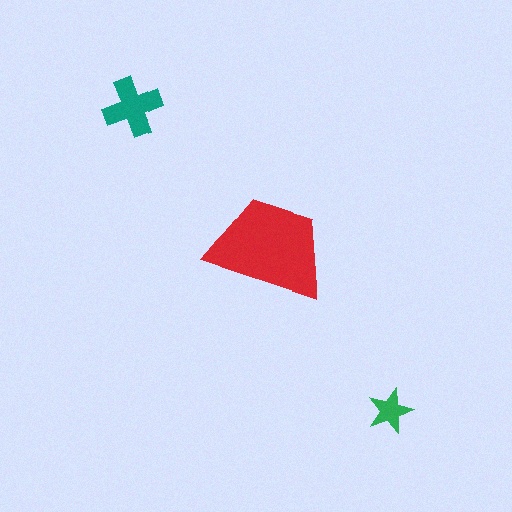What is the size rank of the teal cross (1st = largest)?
2nd.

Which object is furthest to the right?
The green star is rightmost.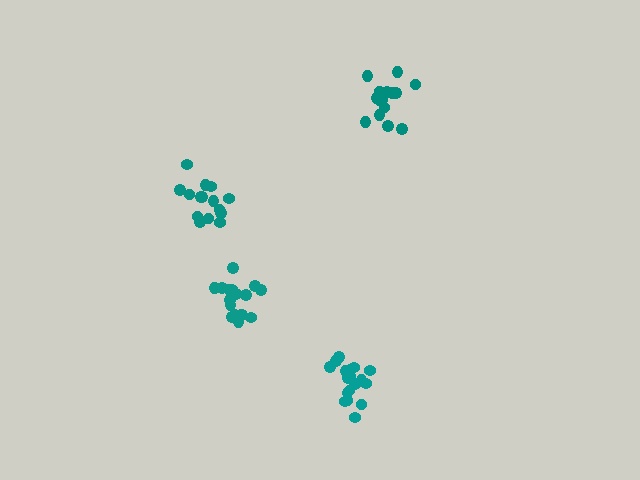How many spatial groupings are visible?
There are 4 spatial groupings.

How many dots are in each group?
Group 1: 15 dots, Group 2: 15 dots, Group 3: 20 dots, Group 4: 18 dots (68 total).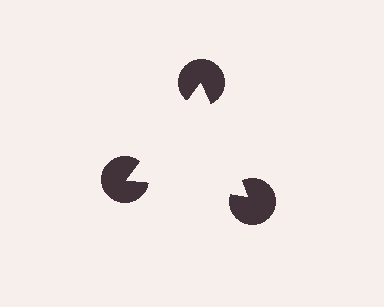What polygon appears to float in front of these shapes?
An illusory triangle — its edges are inferred from the aligned wedge cuts in the pac-man discs, not physically drawn.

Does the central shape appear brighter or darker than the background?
It typically appears slightly brighter than the background, even though no actual brightness change is drawn.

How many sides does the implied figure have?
3 sides.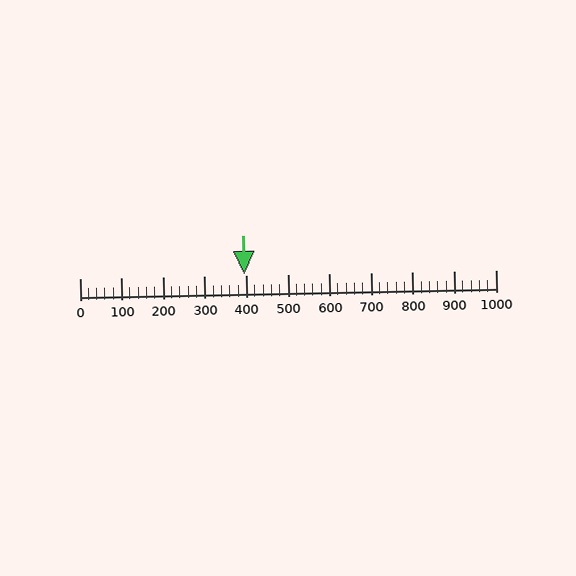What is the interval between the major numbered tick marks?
The major tick marks are spaced 100 units apart.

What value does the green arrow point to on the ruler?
The green arrow points to approximately 396.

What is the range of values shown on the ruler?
The ruler shows values from 0 to 1000.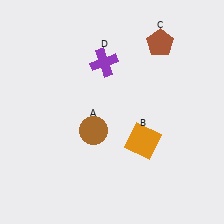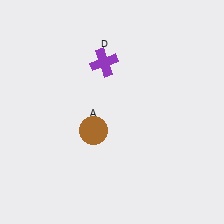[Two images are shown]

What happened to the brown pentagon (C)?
The brown pentagon (C) was removed in Image 2. It was in the top-right area of Image 1.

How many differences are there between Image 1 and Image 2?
There are 2 differences between the two images.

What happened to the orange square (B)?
The orange square (B) was removed in Image 2. It was in the bottom-right area of Image 1.